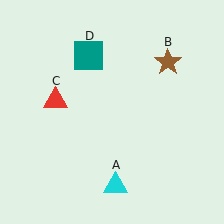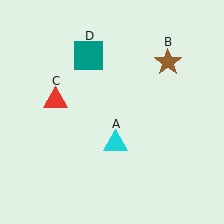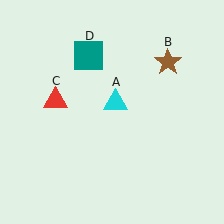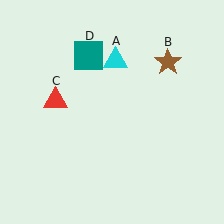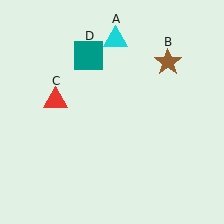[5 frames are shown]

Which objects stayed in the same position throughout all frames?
Brown star (object B) and red triangle (object C) and teal square (object D) remained stationary.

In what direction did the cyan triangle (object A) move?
The cyan triangle (object A) moved up.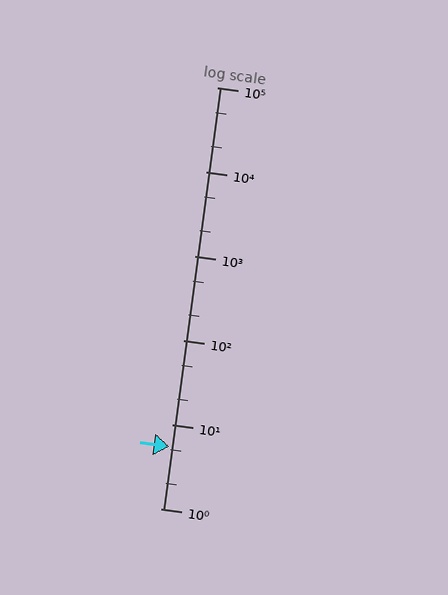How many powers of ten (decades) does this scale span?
The scale spans 5 decades, from 1 to 100000.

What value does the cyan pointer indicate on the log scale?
The pointer indicates approximately 5.5.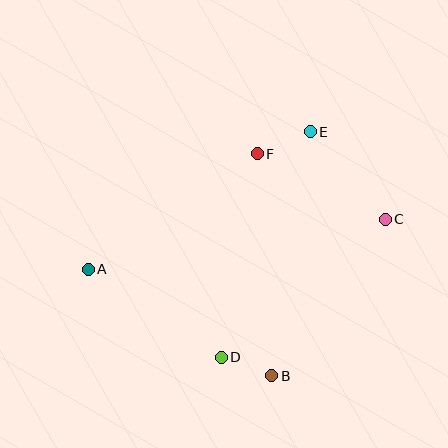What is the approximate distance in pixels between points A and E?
The distance between A and E is approximately 261 pixels.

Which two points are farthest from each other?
Points A and C are farthest from each other.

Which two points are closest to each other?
Points B and D are closest to each other.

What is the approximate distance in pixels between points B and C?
The distance between B and C is approximately 193 pixels.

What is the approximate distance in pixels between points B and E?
The distance between B and E is approximately 247 pixels.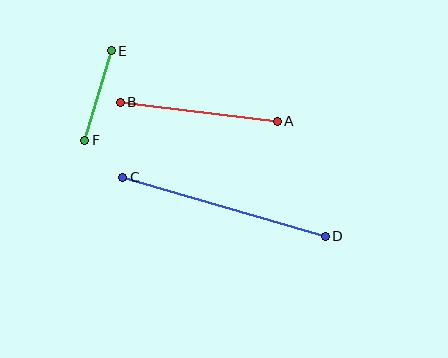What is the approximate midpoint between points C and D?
The midpoint is at approximately (224, 207) pixels.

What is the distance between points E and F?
The distance is approximately 93 pixels.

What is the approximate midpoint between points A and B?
The midpoint is at approximately (199, 112) pixels.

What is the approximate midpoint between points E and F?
The midpoint is at approximately (98, 96) pixels.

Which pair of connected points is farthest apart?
Points C and D are farthest apart.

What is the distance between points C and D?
The distance is approximately 211 pixels.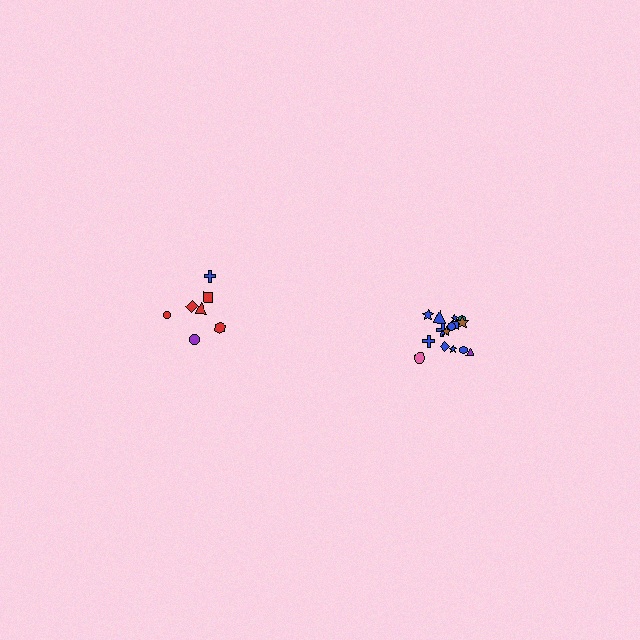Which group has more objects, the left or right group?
The right group.